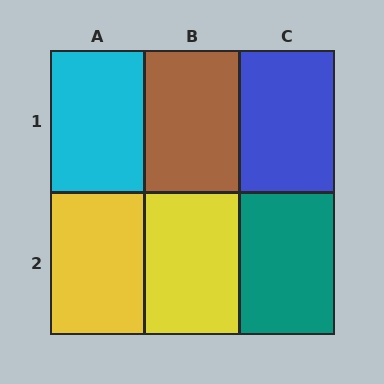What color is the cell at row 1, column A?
Cyan.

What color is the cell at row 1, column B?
Brown.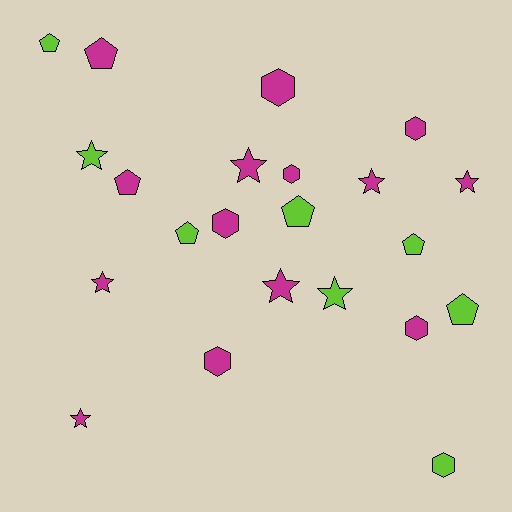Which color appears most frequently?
Magenta, with 14 objects.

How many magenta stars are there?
There are 6 magenta stars.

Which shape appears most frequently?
Star, with 8 objects.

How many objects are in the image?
There are 22 objects.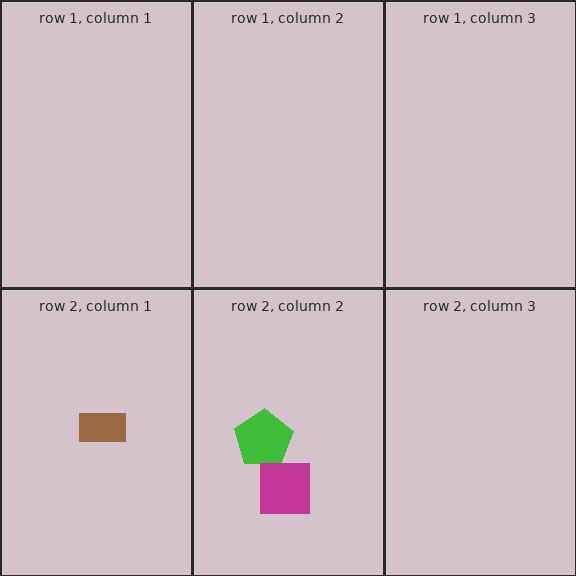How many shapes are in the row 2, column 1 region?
1.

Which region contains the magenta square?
The row 2, column 2 region.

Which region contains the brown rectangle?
The row 2, column 1 region.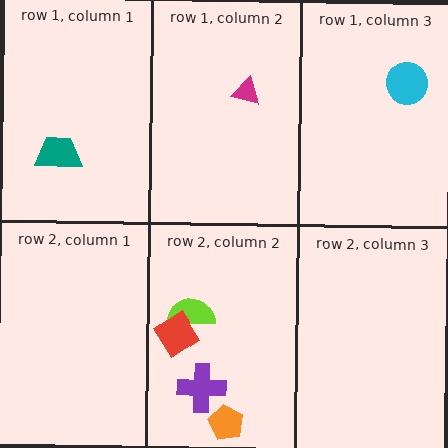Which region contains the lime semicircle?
The row 2, column 2 region.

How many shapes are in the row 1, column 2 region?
1.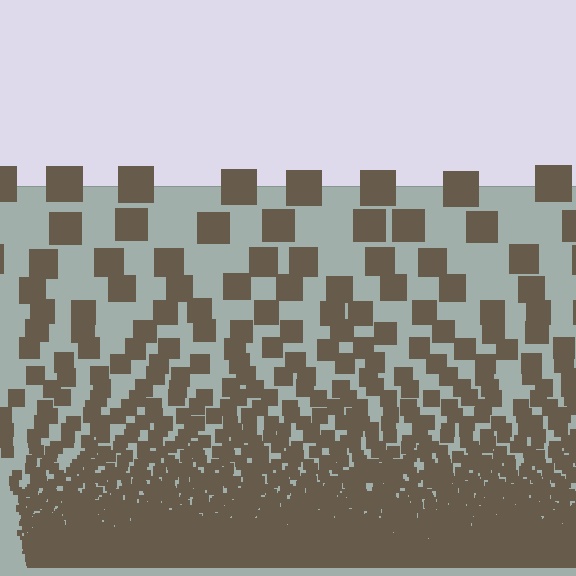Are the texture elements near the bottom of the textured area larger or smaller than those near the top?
Smaller. The gradient is inverted — elements near the bottom are smaller and denser.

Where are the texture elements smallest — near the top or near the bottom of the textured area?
Near the bottom.